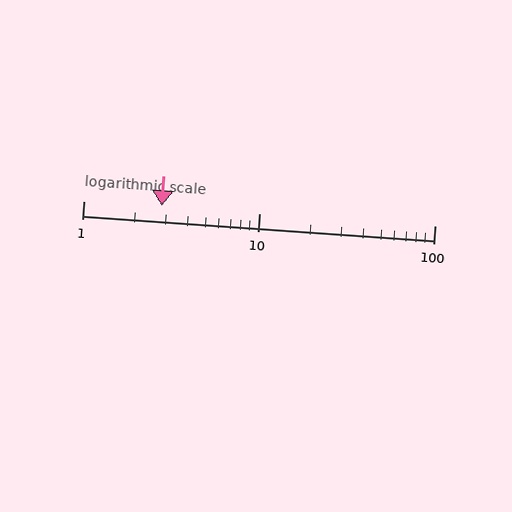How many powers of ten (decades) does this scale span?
The scale spans 2 decades, from 1 to 100.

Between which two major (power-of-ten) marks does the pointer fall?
The pointer is between 1 and 10.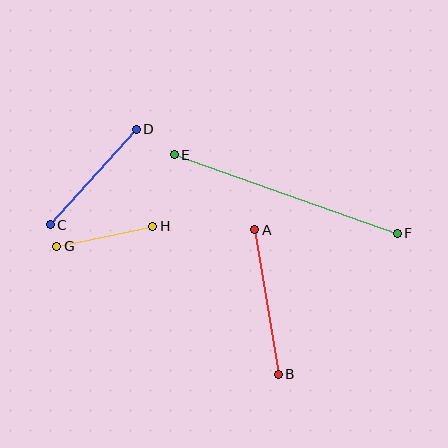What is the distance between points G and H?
The distance is approximately 98 pixels.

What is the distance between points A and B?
The distance is approximately 146 pixels.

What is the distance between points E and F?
The distance is approximately 236 pixels.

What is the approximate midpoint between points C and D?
The midpoint is at approximately (93, 177) pixels.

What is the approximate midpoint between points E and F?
The midpoint is at approximately (286, 194) pixels.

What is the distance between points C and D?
The distance is approximately 128 pixels.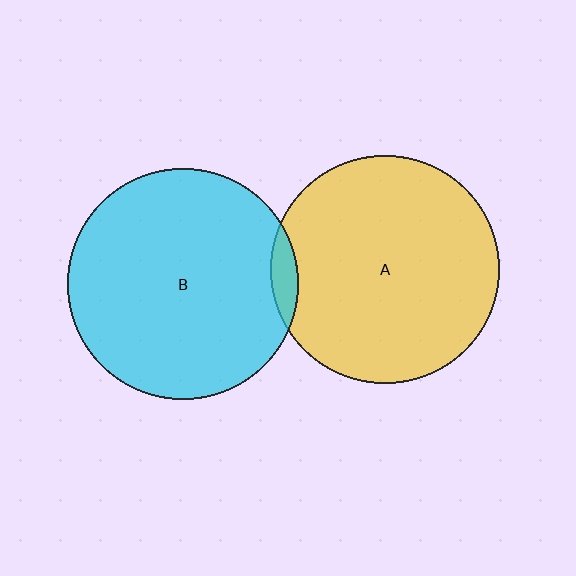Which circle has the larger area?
Circle B (cyan).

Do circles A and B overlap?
Yes.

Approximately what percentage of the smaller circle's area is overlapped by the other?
Approximately 5%.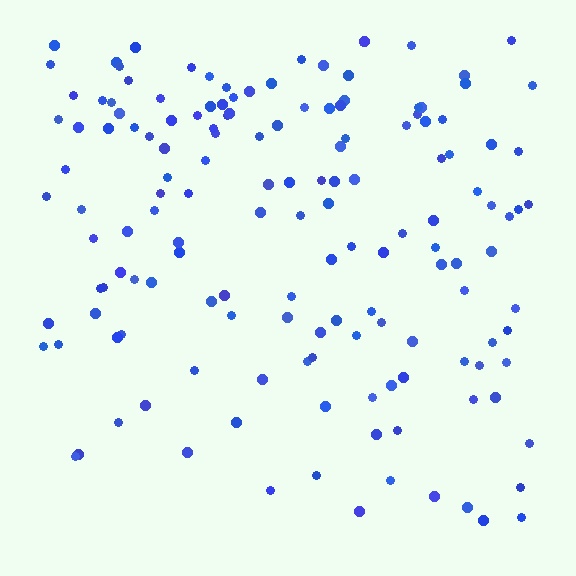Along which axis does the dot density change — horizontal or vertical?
Vertical.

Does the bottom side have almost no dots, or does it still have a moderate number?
Still a moderate number, just noticeably fewer than the top.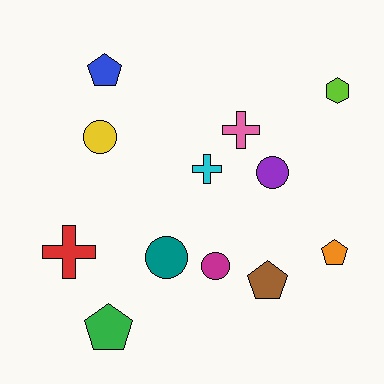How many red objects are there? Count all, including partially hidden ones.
There is 1 red object.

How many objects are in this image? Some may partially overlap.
There are 12 objects.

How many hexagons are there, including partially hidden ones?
There is 1 hexagon.